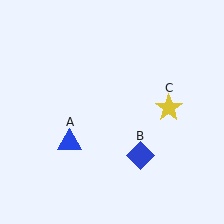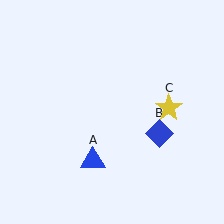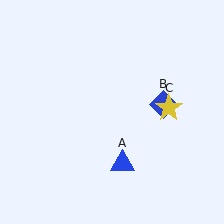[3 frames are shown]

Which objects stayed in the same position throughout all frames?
Yellow star (object C) remained stationary.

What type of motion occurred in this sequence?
The blue triangle (object A), blue diamond (object B) rotated counterclockwise around the center of the scene.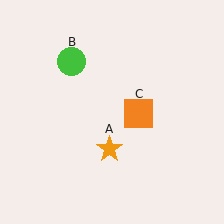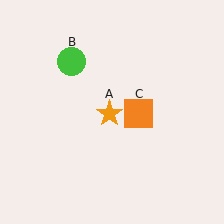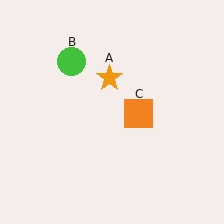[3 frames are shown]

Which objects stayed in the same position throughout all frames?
Green circle (object B) and orange square (object C) remained stationary.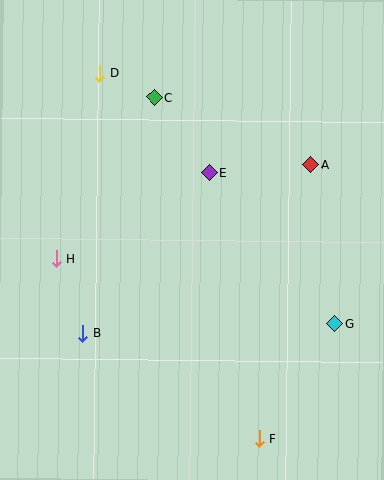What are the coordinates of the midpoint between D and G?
The midpoint between D and G is at (217, 198).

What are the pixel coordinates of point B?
Point B is at (83, 333).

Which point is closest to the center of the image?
Point E at (209, 173) is closest to the center.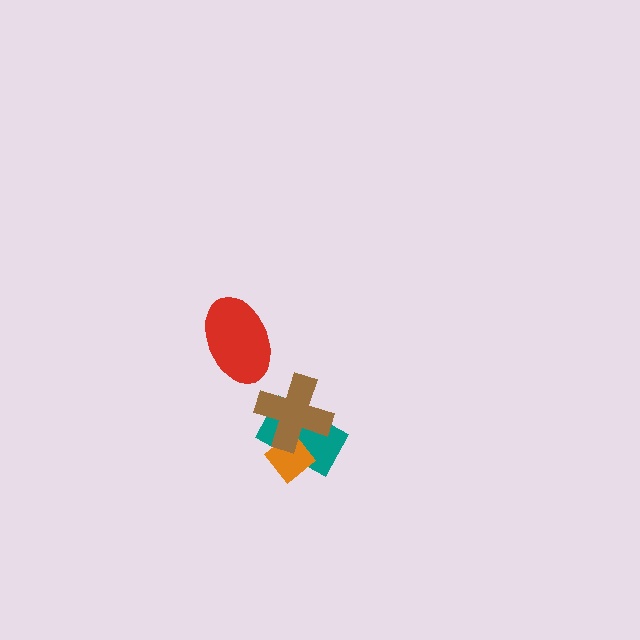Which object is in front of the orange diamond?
The brown cross is in front of the orange diamond.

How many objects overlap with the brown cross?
2 objects overlap with the brown cross.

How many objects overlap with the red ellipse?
0 objects overlap with the red ellipse.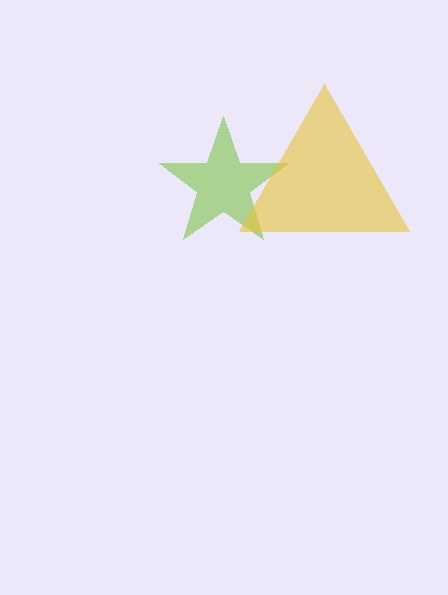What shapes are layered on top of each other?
The layered shapes are: a lime star, a yellow triangle.